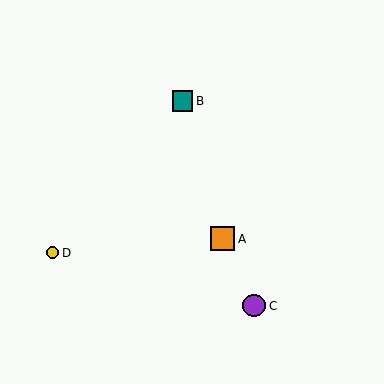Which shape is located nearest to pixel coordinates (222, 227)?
The orange square (labeled A) at (222, 239) is nearest to that location.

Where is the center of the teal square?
The center of the teal square is at (182, 101).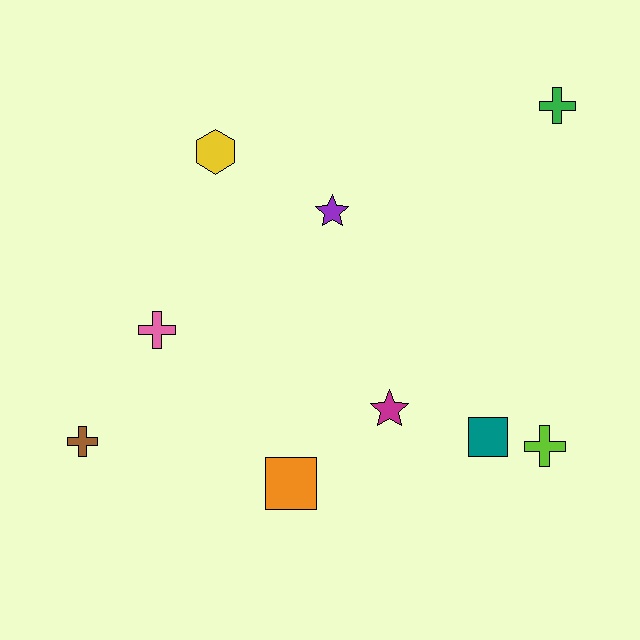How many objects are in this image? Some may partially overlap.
There are 9 objects.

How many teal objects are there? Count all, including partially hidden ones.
There is 1 teal object.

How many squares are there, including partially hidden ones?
There are 2 squares.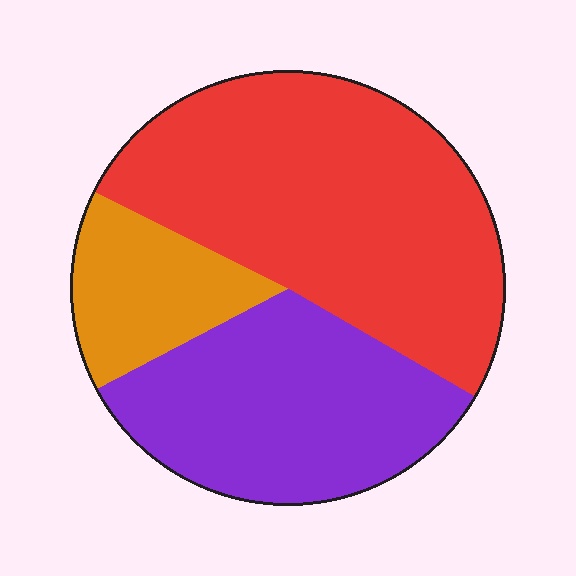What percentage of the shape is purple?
Purple covers 34% of the shape.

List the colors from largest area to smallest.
From largest to smallest: red, purple, orange.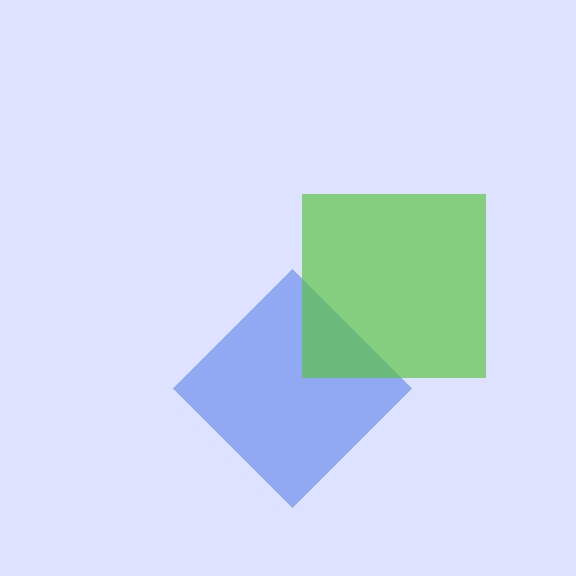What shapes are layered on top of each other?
The layered shapes are: a blue diamond, a lime square.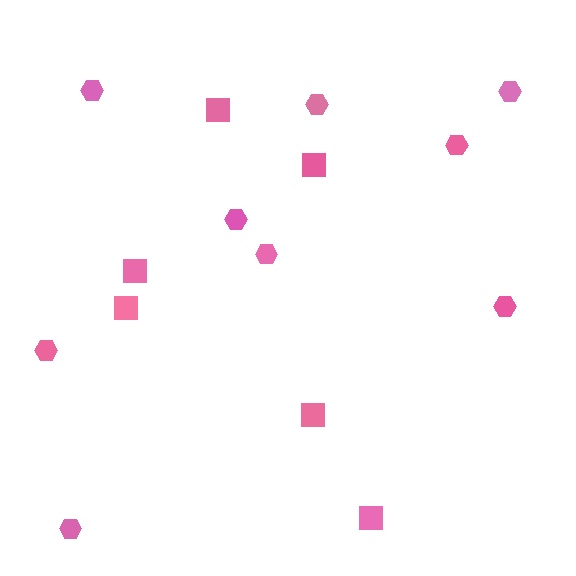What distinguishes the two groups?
There are 2 groups: one group of hexagons (9) and one group of squares (6).